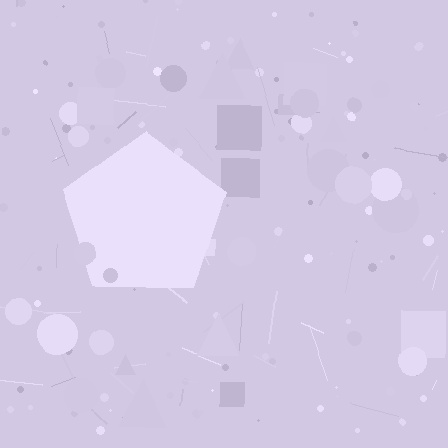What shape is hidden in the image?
A pentagon is hidden in the image.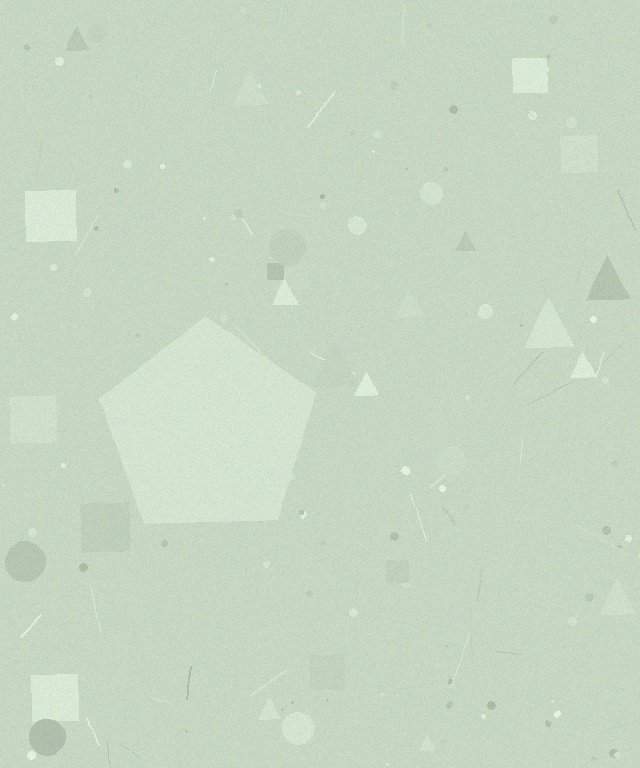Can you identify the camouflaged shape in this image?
The camouflaged shape is a pentagon.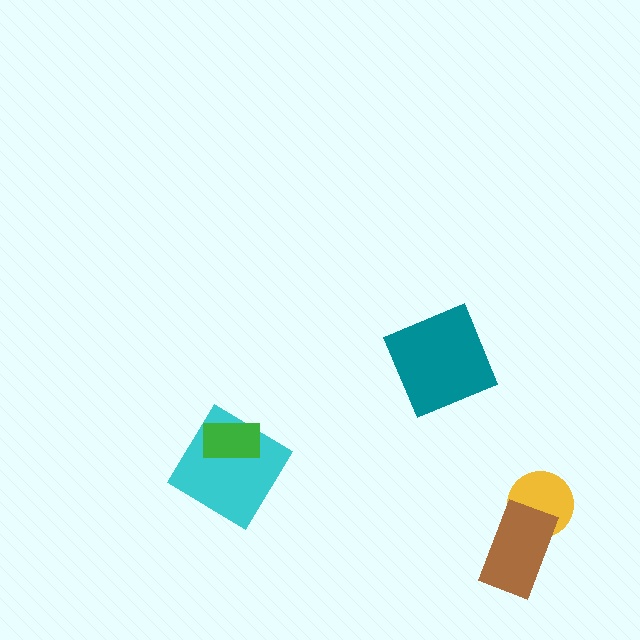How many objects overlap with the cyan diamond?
1 object overlaps with the cyan diamond.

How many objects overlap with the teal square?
0 objects overlap with the teal square.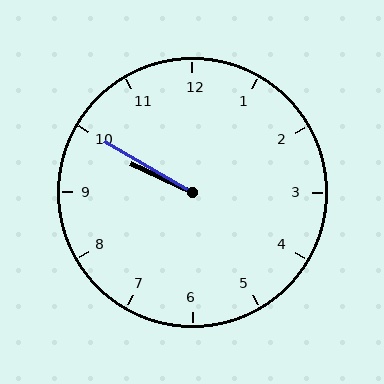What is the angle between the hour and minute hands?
Approximately 5 degrees.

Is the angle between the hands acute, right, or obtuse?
It is acute.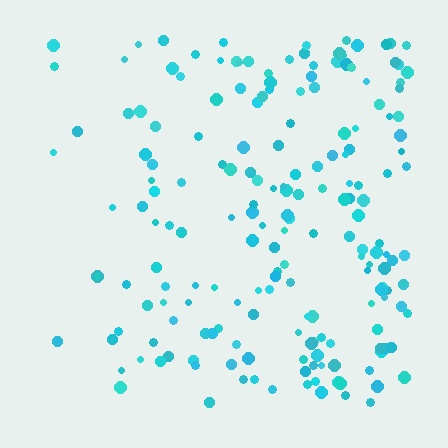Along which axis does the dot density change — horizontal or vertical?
Horizontal.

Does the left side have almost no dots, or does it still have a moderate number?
Still a moderate number, just noticeably fewer than the right.